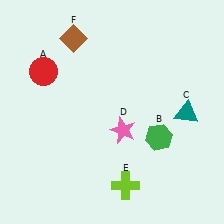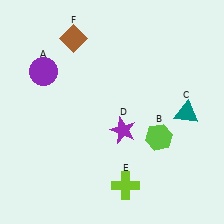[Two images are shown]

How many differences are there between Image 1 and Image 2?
There are 3 differences between the two images.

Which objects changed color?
A changed from red to purple. B changed from green to lime. D changed from pink to purple.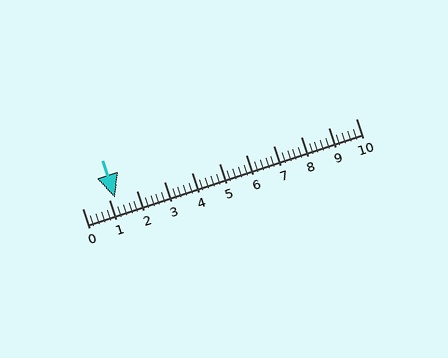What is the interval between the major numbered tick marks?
The major tick marks are spaced 1 units apart.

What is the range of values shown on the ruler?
The ruler shows values from 0 to 10.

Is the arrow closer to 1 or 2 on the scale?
The arrow is closer to 1.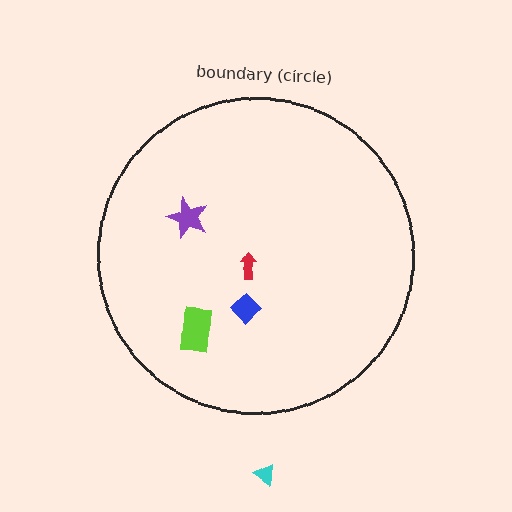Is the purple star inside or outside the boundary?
Inside.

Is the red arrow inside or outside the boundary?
Inside.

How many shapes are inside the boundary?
4 inside, 1 outside.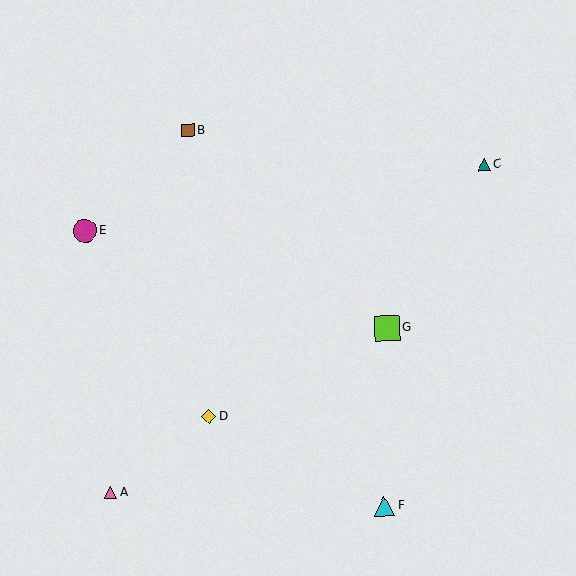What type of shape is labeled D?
Shape D is a yellow diamond.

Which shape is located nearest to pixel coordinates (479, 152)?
The teal triangle (labeled C) at (484, 165) is nearest to that location.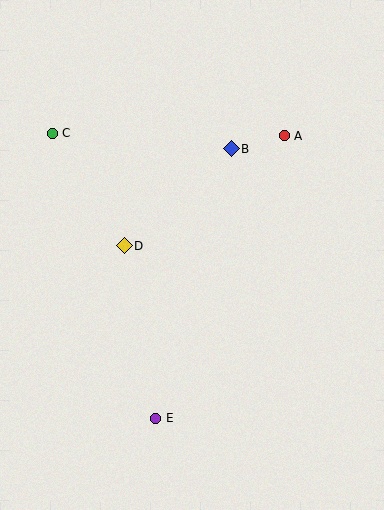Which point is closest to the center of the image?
Point D at (124, 246) is closest to the center.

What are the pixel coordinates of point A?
Point A is at (284, 136).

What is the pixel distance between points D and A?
The distance between D and A is 194 pixels.